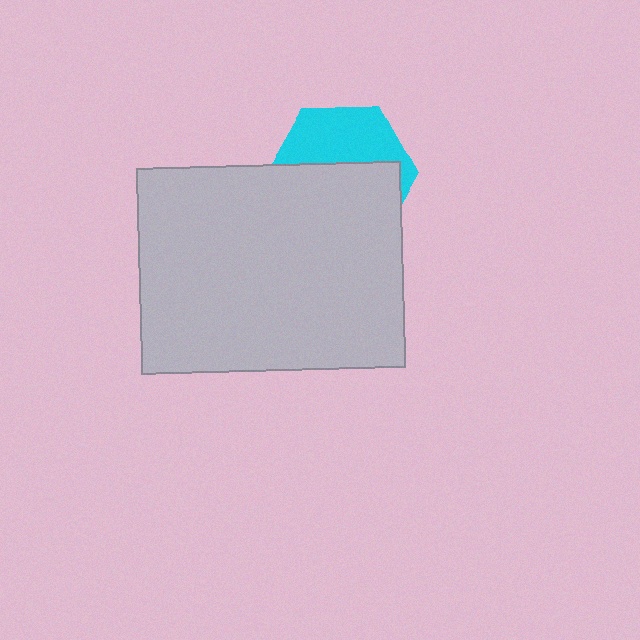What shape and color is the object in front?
The object in front is a light gray rectangle.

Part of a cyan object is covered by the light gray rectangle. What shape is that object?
It is a hexagon.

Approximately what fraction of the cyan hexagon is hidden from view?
Roughly 58% of the cyan hexagon is hidden behind the light gray rectangle.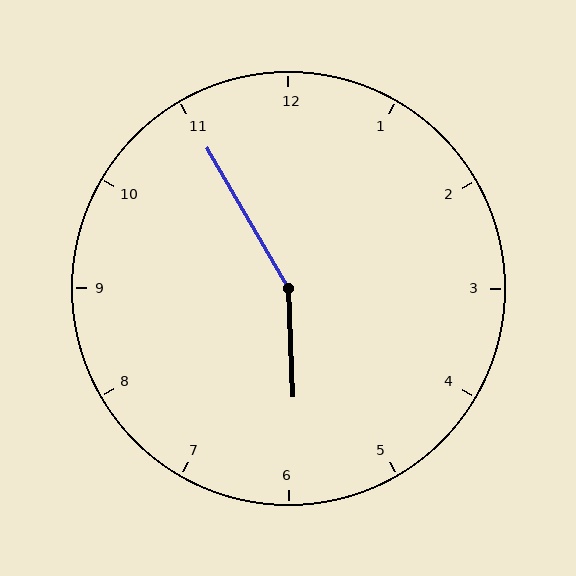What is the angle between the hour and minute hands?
Approximately 152 degrees.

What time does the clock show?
5:55.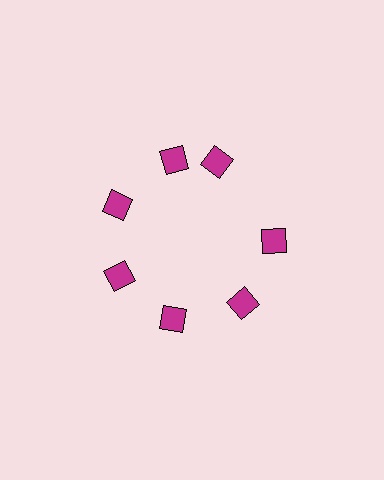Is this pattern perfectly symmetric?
No. The 7 magenta diamonds are arranged in a ring, but one element near the 1 o'clock position is rotated out of alignment along the ring, breaking the 7-fold rotational symmetry.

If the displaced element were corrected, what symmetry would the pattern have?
It would have 7-fold rotational symmetry — the pattern would map onto itself every 51 degrees.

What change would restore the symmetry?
The symmetry would be restored by rotating it back into even spacing with its neighbors so that all 7 diamonds sit at equal angles and equal distance from the center.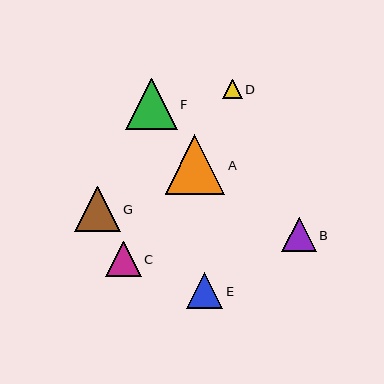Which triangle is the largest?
Triangle A is the largest with a size of approximately 60 pixels.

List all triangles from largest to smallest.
From largest to smallest: A, F, G, E, C, B, D.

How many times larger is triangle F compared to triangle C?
Triangle F is approximately 1.5 times the size of triangle C.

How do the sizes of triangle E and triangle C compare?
Triangle E and triangle C are approximately the same size.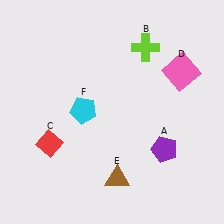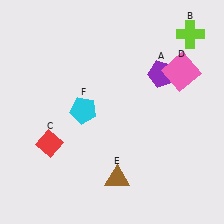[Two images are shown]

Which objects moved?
The objects that moved are: the purple pentagon (A), the lime cross (B).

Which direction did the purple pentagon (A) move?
The purple pentagon (A) moved up.